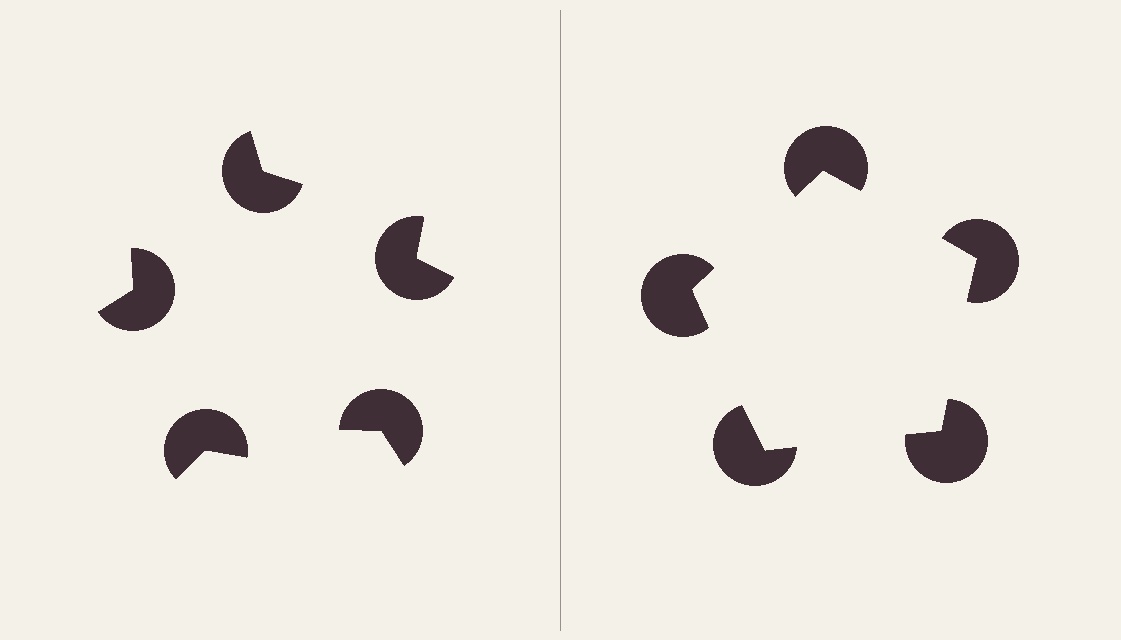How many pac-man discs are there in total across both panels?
10 — 5 on each side.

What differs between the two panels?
The pac-man discs are positioned identically on both sides; only the wedge orientations differ. On the right they align to a pentagon; on the left they are misaligned.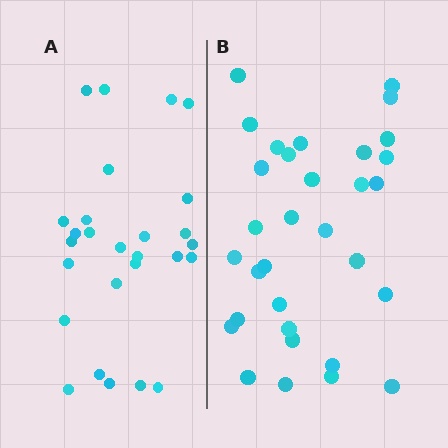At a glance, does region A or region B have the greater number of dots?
Region B (the right region) has more dots.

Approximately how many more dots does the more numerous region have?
Region B has about 5 more dots than region A.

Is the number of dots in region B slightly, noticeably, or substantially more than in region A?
Region B has only slightly more — the two regions are fairly close. The ratio is roughly 1.2 to 1.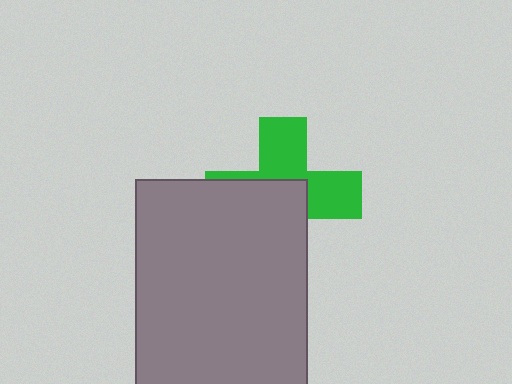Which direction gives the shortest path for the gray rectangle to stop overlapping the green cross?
Moving toward the lower-left gives the shortest separation.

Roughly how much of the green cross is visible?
About half of it is visible (roughly 47%).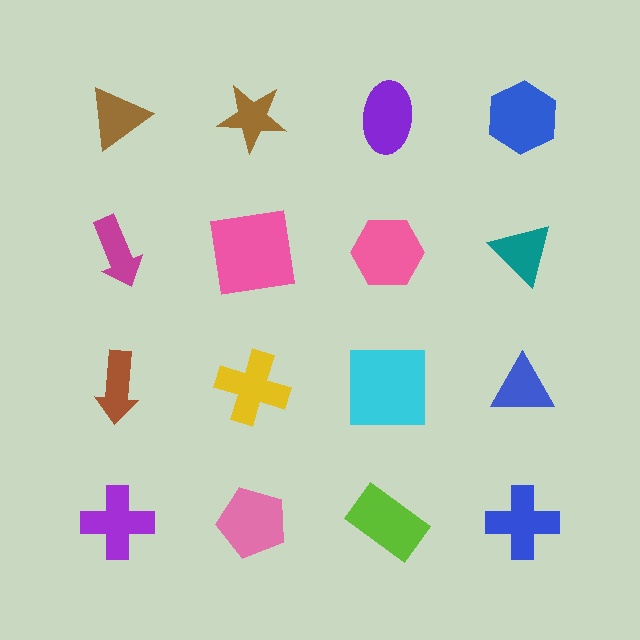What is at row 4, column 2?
A pink pentagon.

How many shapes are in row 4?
4 shapes.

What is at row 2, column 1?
A magenta arrow.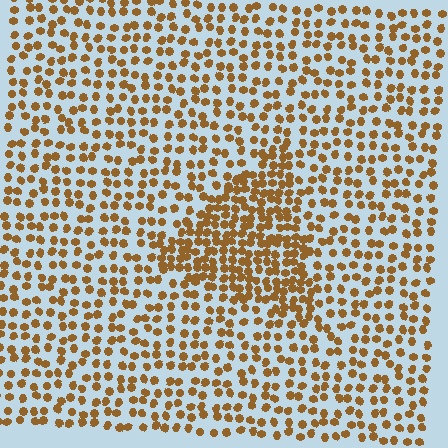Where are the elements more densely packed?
The elements are more densely packed inside the triangle boundary.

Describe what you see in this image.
The image contains small brown elements arranged at two different densities. A triangle-shaped region is visible where the elements are more densely packed than the surrounding area.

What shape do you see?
I see a triangle.